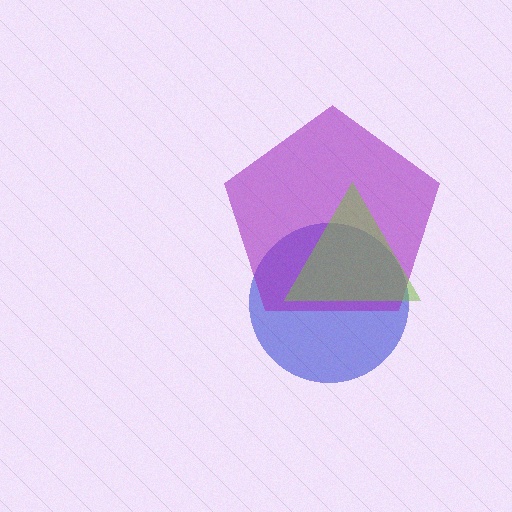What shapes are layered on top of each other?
The layered shapes are: a blue circle, a purple pentagon, a lime triangle.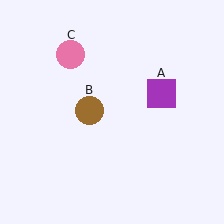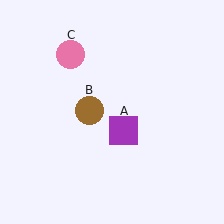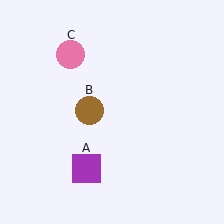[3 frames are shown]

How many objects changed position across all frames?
1 object changed position: purple square (object A).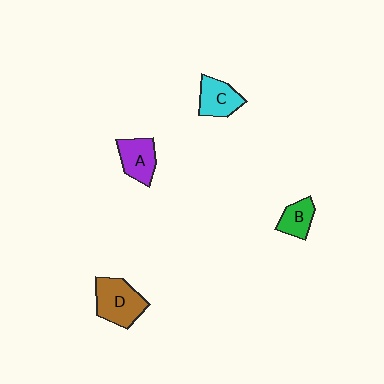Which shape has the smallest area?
Shape B (green).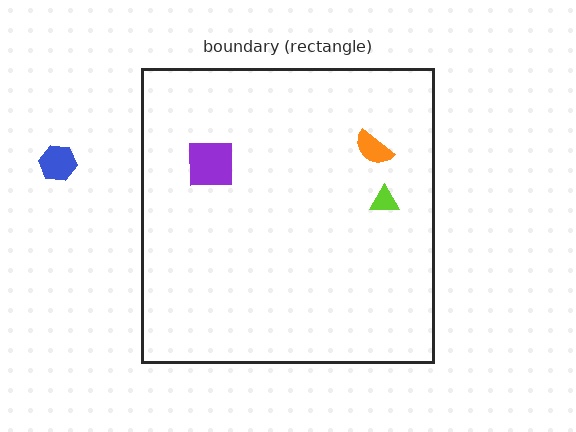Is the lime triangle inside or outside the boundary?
Inside.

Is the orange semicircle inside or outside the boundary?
Inside.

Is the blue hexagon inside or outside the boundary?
Outside.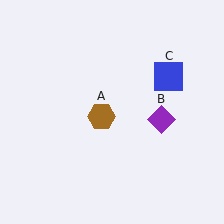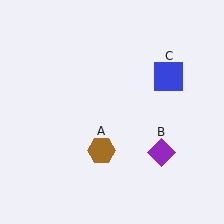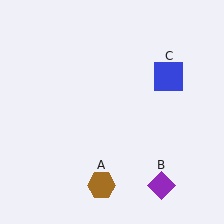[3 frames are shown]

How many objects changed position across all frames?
2 objects changed position: brown hexagon (object A), purple diamond (object B).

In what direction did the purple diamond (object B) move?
The purple diamond (object B) moved down.